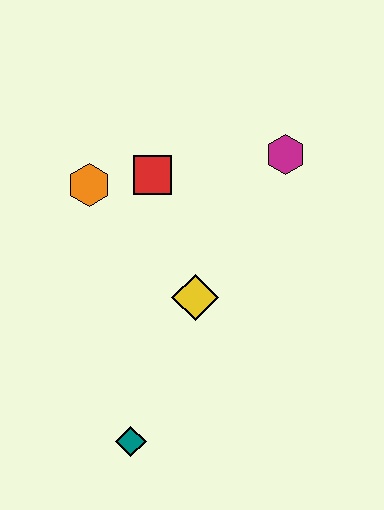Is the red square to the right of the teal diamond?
Yes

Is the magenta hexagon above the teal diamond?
Yes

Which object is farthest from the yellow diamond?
The magenta hexagon is farthest from the yellow diamond.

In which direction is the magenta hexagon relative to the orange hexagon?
The magenta hexagon is to the right of the orange hexagon.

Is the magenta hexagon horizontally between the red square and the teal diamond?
No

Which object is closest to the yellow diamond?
The red square is closest to the yellow diamond.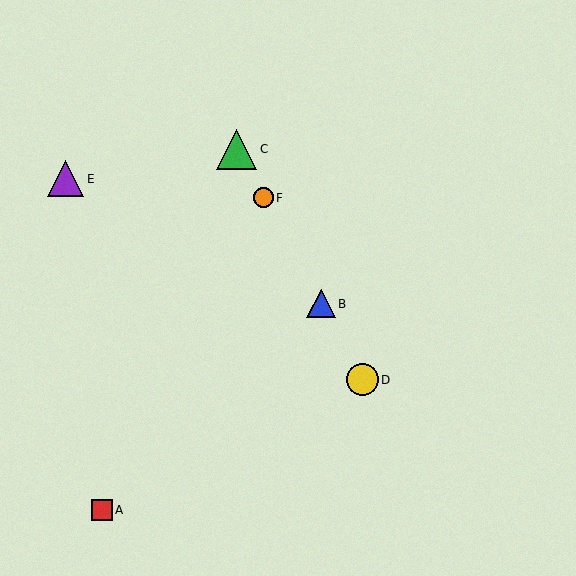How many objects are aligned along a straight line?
4 objects (B, C, D, F) are aligned along a straight line.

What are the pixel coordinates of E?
Object E is at (66, 179).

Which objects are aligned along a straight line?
Objects B, C, D, F are aligned along a straight line.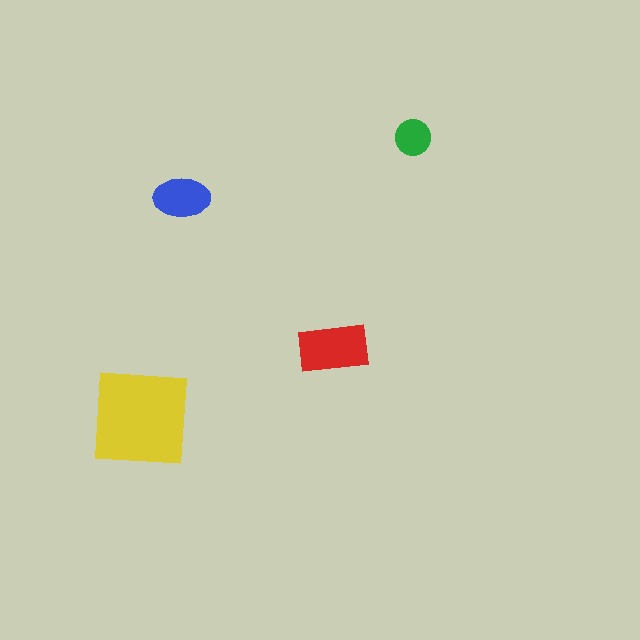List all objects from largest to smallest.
The yellow square, the red rectangle, the blue ellipse, the green circle.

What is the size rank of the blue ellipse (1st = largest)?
3rd.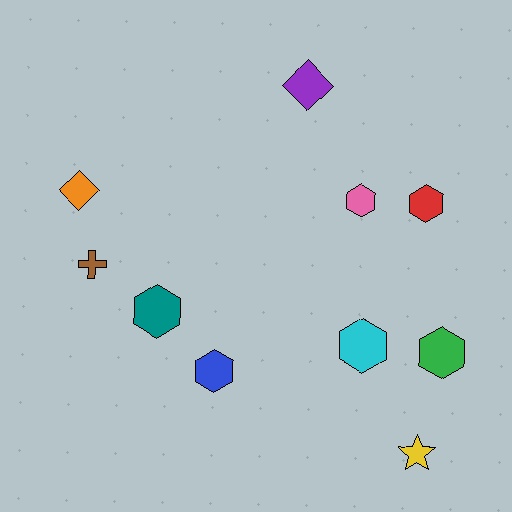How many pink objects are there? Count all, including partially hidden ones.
There is 1 pink object.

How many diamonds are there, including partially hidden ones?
There are 2 diamonds.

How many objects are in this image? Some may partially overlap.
There are 10 objects.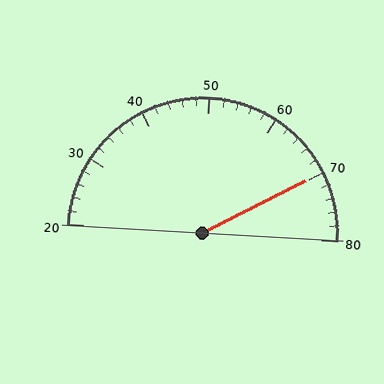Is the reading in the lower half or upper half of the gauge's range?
The reading is in the upper half of the range (20 to 80).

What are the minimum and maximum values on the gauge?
The gauge ranges from 20 to 80.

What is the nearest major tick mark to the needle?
The nearest major tick mark is 70.